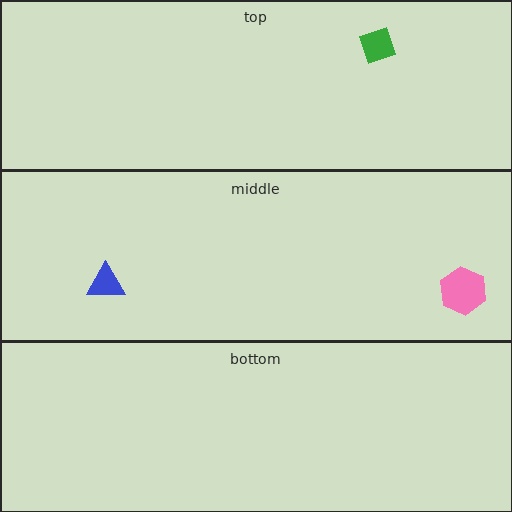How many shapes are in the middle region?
2.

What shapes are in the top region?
The green diamond.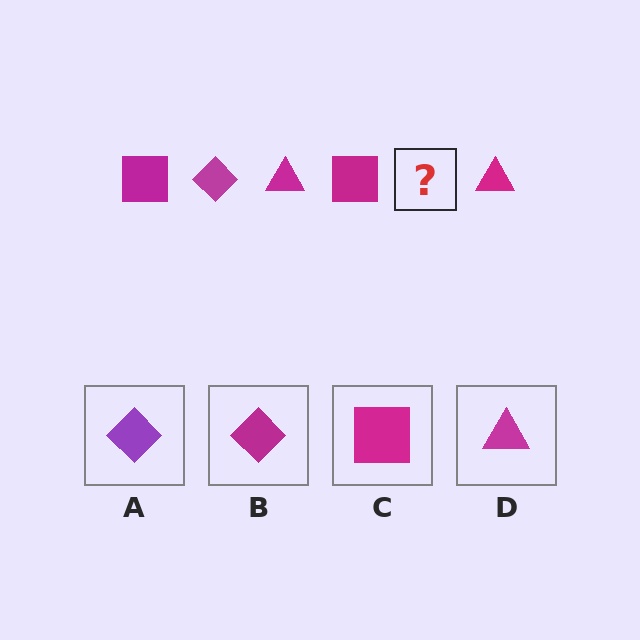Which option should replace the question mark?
Option B.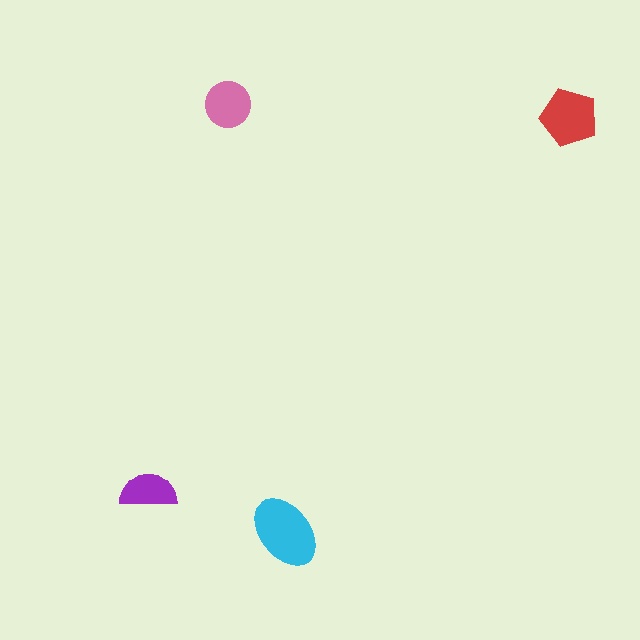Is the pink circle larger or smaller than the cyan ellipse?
Smaller.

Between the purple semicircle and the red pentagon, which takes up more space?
The red pentagon.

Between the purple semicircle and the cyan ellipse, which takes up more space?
The cyan ellipse.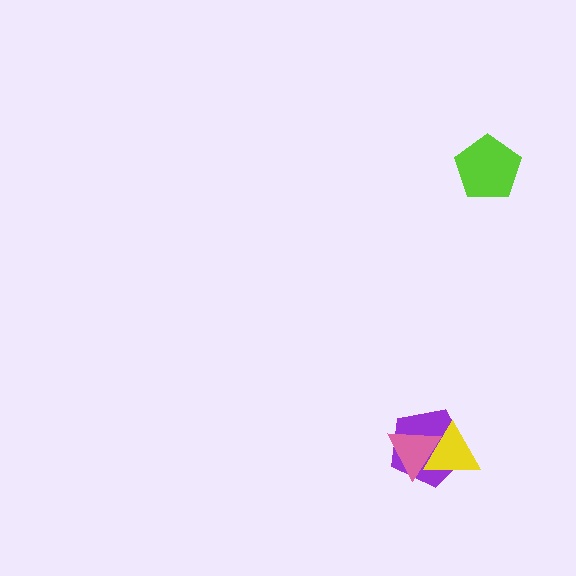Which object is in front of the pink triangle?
The yellow triangle is in front of the pink triangle.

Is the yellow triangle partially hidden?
No, no other shape covers it.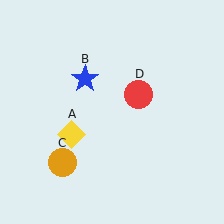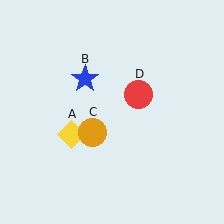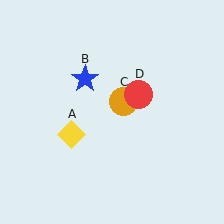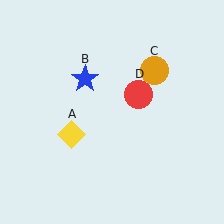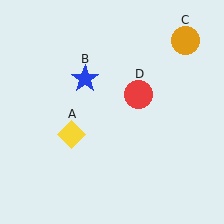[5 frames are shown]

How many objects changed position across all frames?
1 object changed position: orange circle (object C).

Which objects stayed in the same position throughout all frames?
Yellow diamond (object A) and blue star (object B) and red circle (object D) remained stationary.